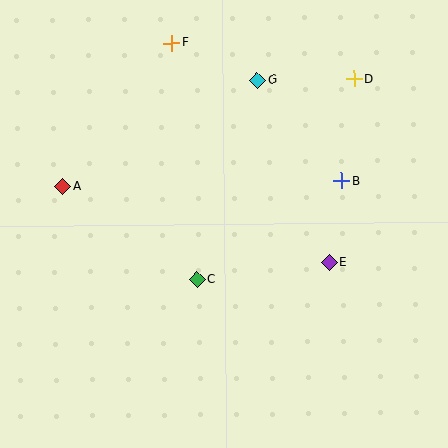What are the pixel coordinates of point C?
Point C is at (197, 279).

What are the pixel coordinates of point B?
Point B is at (341, 181).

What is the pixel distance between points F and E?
The distance between F and E is 270 pixels.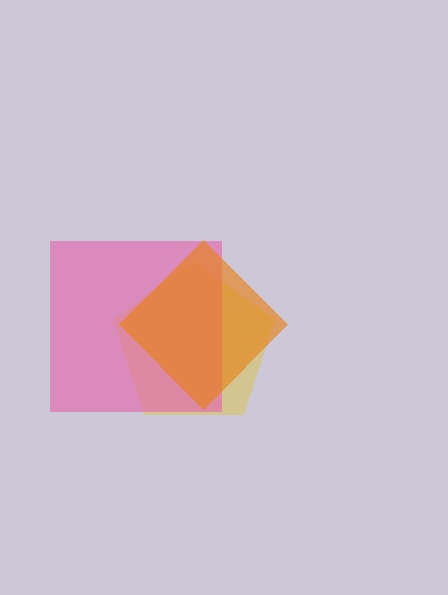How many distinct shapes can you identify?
There are 3 distinct shapes: a yellow pentagon, a pink square, an orange diamond.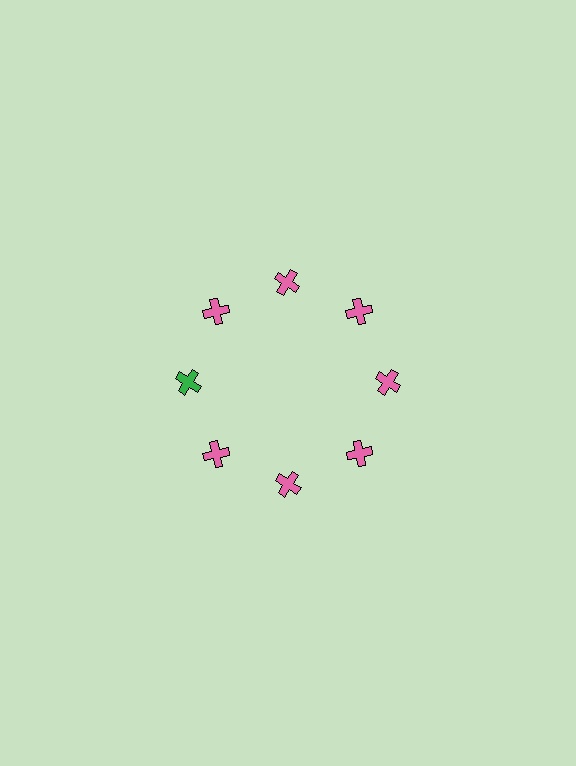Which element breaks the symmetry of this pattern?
The green cross at roughly the 9 o'clock position breaks the symmetry. All other shapes are pink crosses.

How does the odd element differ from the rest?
It has a different color: green instead of pink.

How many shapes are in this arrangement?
There are 8 shapes arranged in a ring pattern.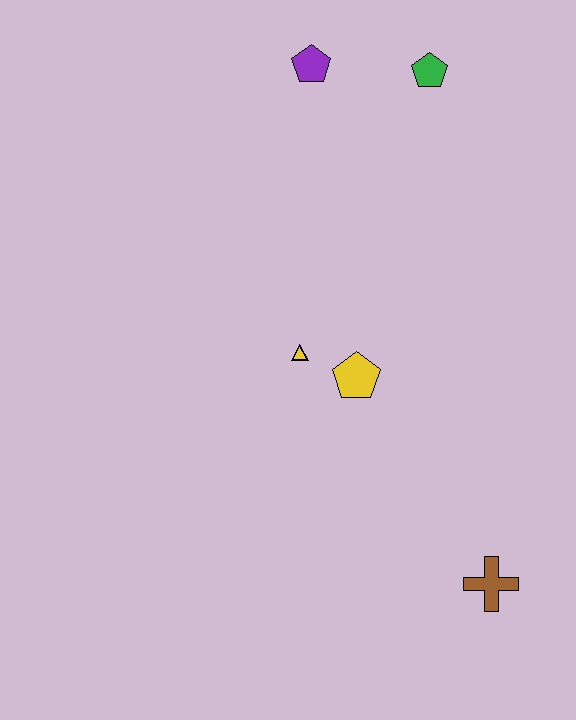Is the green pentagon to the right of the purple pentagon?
Yes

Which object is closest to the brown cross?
The yellow pentagon is closest to the brown cross.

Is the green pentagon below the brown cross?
No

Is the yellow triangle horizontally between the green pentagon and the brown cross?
No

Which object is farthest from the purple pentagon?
The brown cross is farthest from the purple pentagon.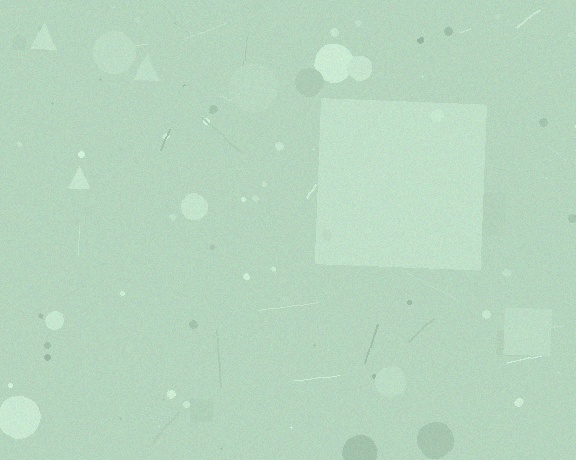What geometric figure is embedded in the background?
A square is embedded in the background.